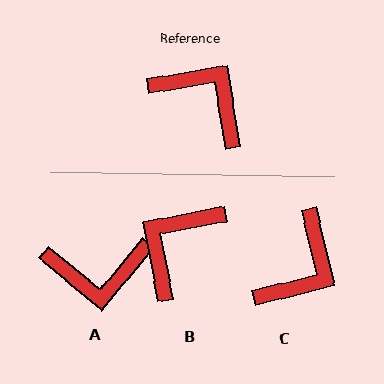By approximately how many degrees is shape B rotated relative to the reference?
Approximately 91 degrees counter-clockwise.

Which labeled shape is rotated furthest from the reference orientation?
A, about 139 degrees away.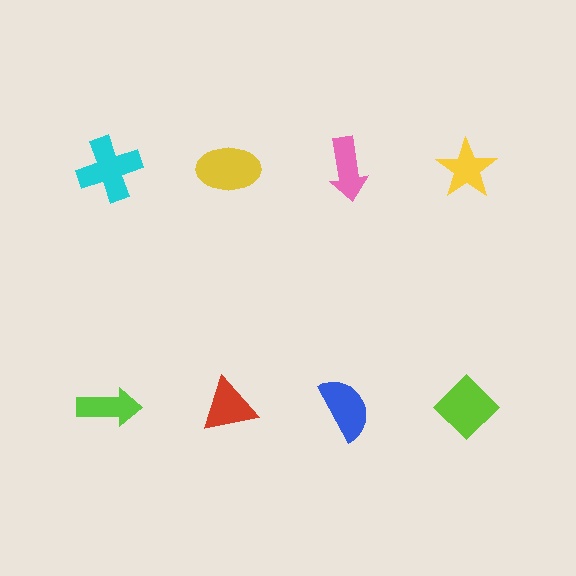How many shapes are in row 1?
4 shapes.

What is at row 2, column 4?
A lime diamond.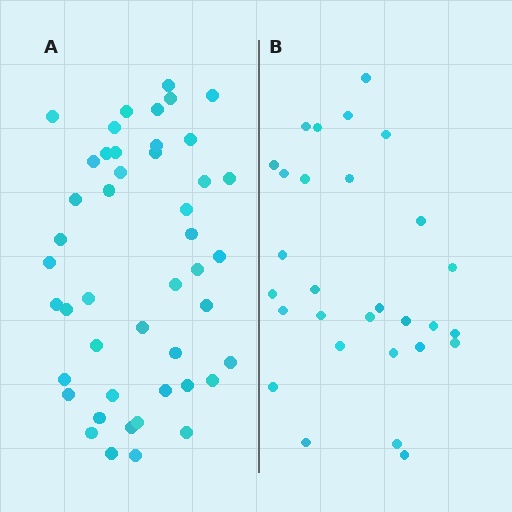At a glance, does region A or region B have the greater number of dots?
Region A (the left region) has more dots.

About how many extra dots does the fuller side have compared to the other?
Region A has approximately 15 more dots than region B.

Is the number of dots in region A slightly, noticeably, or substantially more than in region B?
Region A has substantially more. The ratio is roughly 1.6 to 1.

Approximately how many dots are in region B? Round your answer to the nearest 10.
About 30 dots. (The exact count is 29, which rounds to 30.)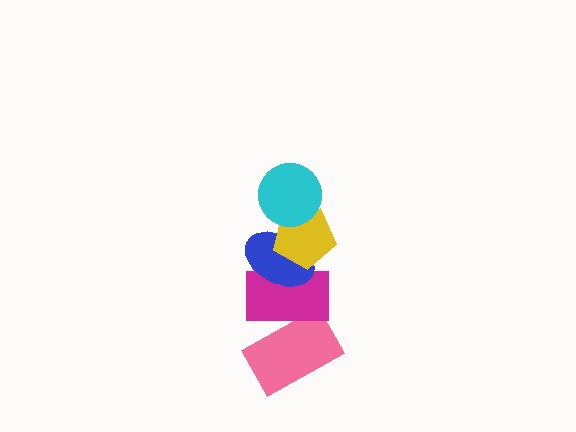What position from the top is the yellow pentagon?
The yellow pentagon is 2nd from the top.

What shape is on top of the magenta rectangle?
The blue ellipse is on top of the magenta rectangle.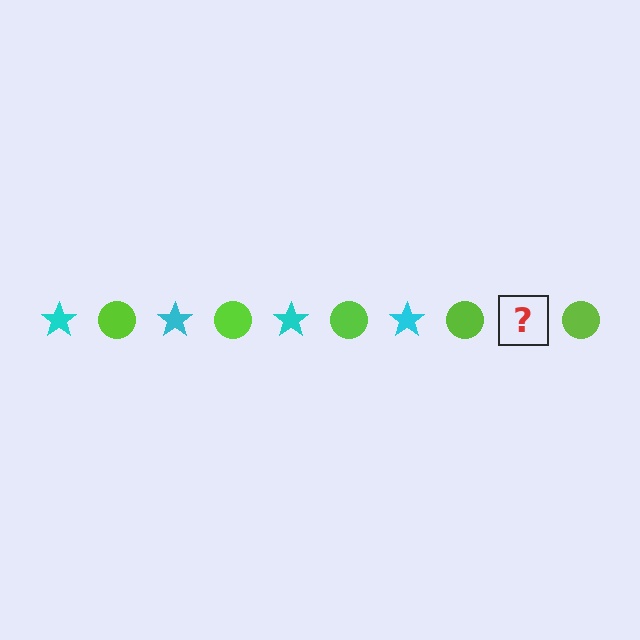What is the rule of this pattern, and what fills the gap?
The rule is that the pattern alternates between cyan star and lime circle. The gap should be filled with a cyan star.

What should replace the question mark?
The question mark should be replaced with a cyan star.